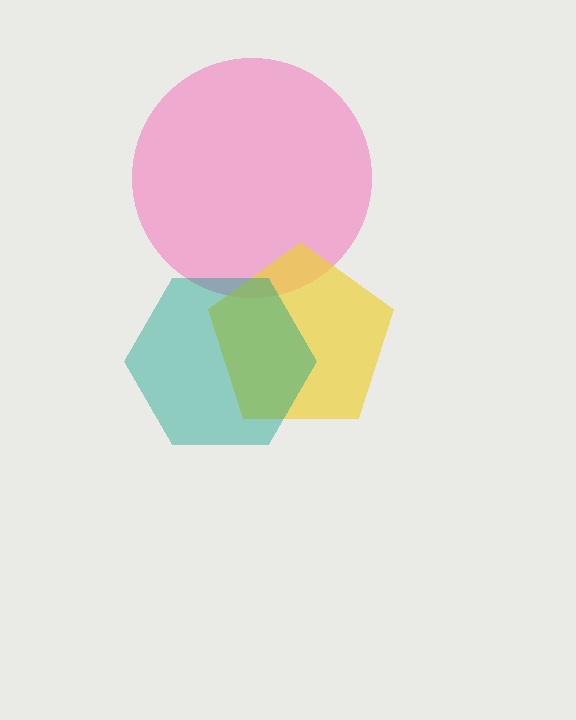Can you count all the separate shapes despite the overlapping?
Yes, there are 3 separate shapes.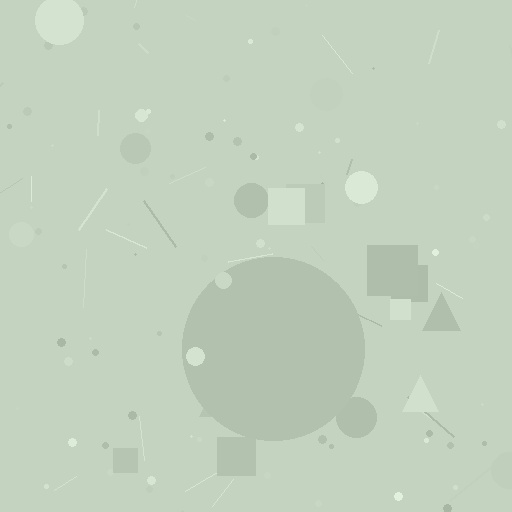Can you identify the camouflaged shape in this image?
The camouflaged shape is a circle.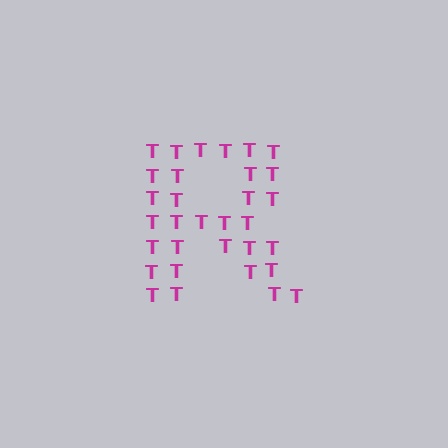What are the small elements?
The small elements are letter T's.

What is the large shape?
The large shape is the letter R.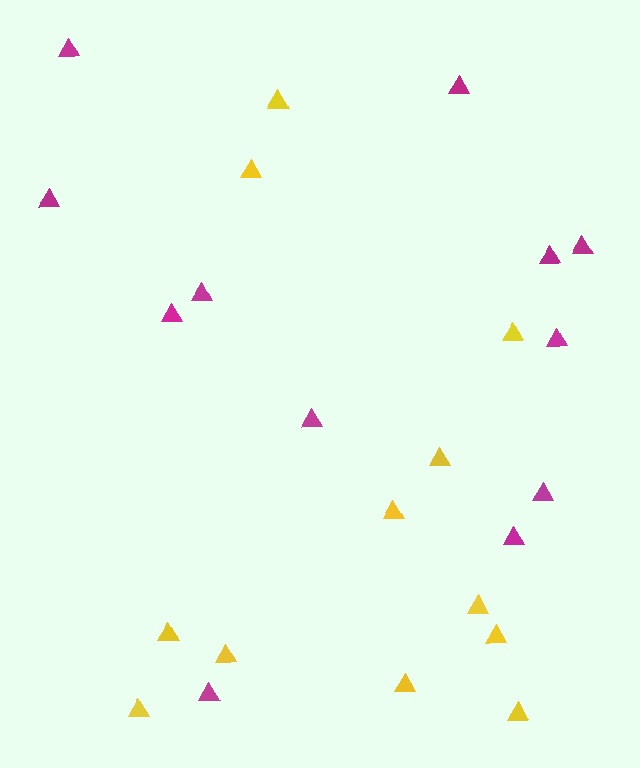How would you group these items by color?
There are 2 groups: one group of yellow triangles (12) and one group of magenta triangles (12).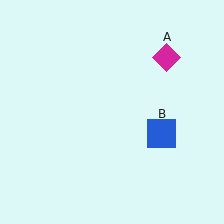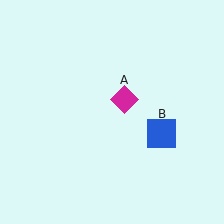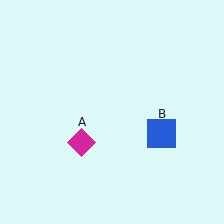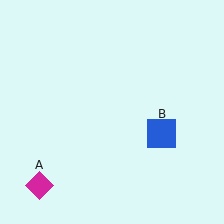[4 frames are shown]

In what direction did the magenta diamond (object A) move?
The magenta diamond (object A) moved down and to the left.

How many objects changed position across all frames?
1 object changed position: magenta diamond (object A).